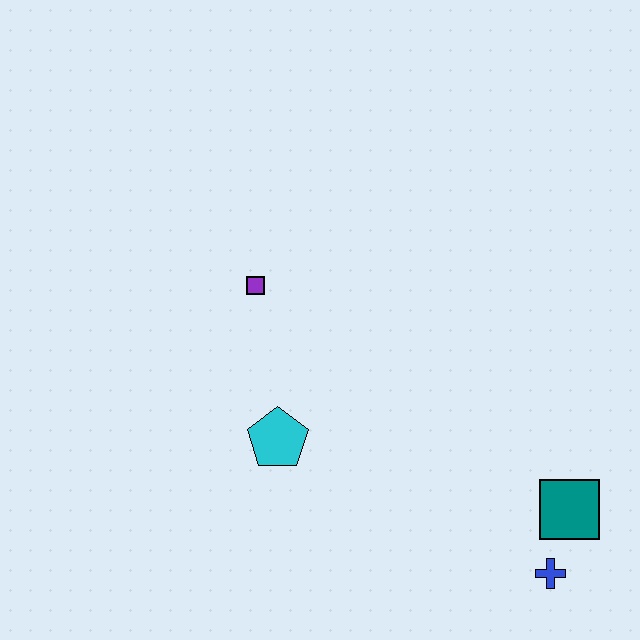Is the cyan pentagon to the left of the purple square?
No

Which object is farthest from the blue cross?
The purple square is farthest from the blue cross.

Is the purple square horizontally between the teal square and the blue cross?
No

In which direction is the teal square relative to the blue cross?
The teal square is above the blue cross.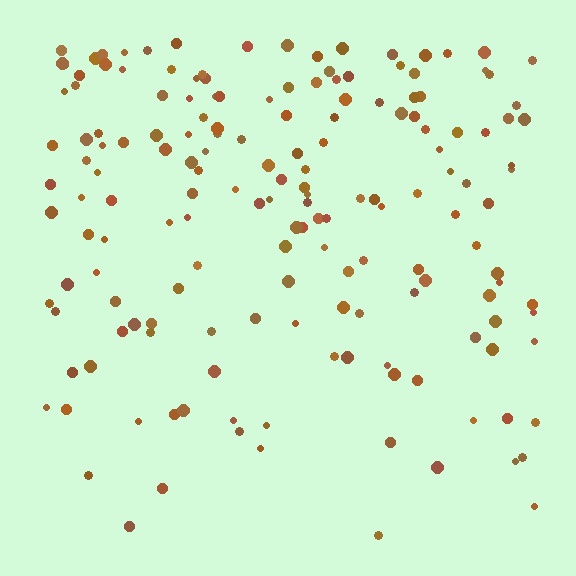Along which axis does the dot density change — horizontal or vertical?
Vertical.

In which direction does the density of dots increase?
From bottom to top, with the top side densest.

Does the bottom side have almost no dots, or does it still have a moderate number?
Still a moderate number, just noticeably fewer than the top.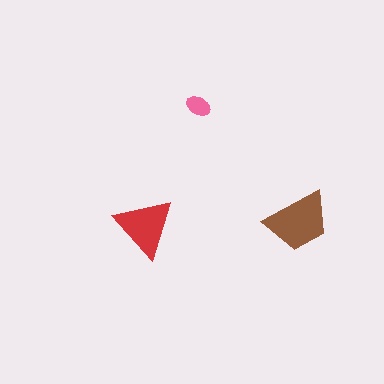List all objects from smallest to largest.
The pink ellipse, the red triangle, the brown trapezoid.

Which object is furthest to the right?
The brown trapezoid is rightmost.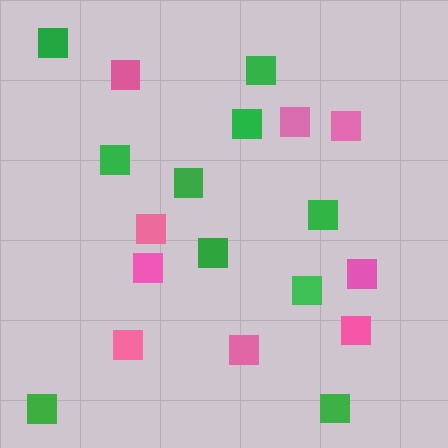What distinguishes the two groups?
There are 2 groups: one group of pink squares (9) and one group of green squares (10).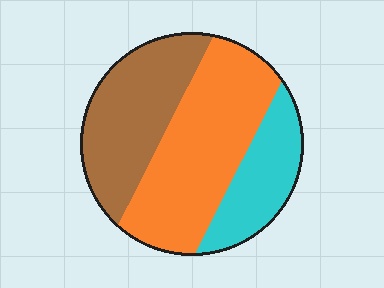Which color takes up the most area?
Orange, at roughly 45%.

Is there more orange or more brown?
Orange.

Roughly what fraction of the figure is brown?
Brown covers around 35% of the figure.